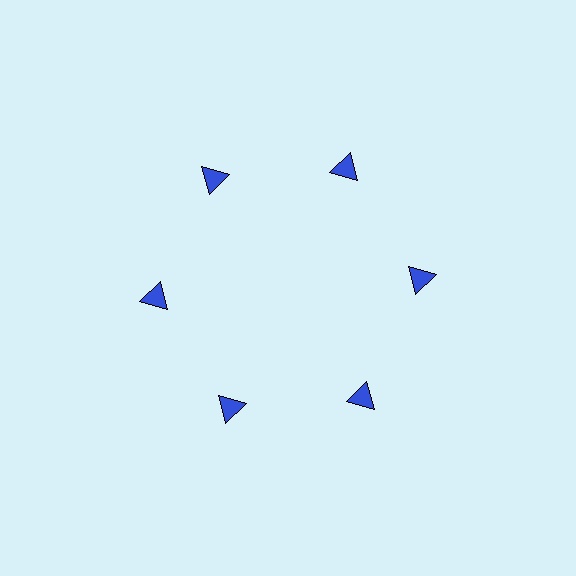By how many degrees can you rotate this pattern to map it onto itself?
The pattern maps onto itself every 60 degrees of rotation.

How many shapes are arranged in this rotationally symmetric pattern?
There are 6 shapes, arranged in 6 groups of 1.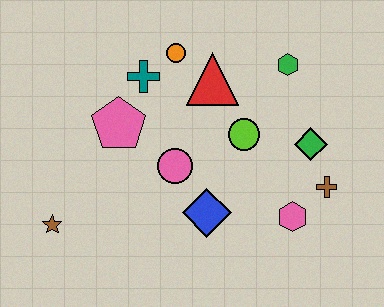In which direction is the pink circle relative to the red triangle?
The pink circle is below the red triangle.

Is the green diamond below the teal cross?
Yes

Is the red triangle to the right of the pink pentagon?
Yes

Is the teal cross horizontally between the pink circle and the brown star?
Yes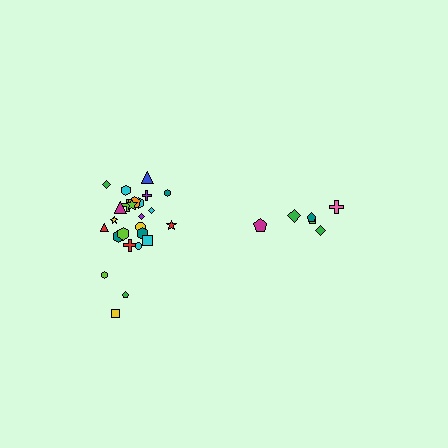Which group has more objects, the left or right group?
The left group.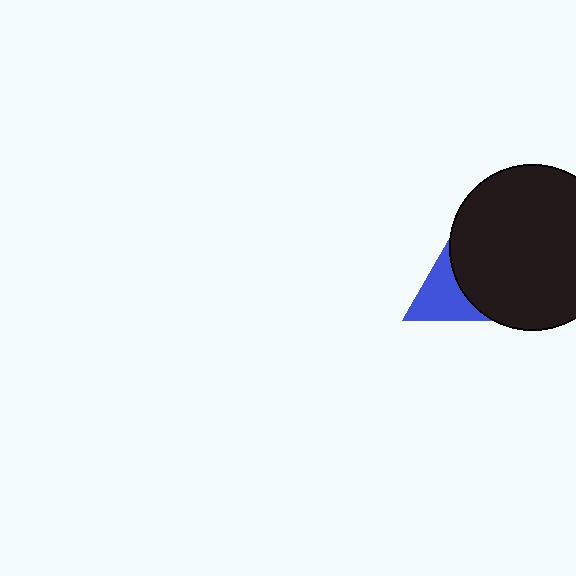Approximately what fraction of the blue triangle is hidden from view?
Roughly 36% of the blue triangle is hidden behind the black circle.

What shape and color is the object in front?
The object in front is a black circle.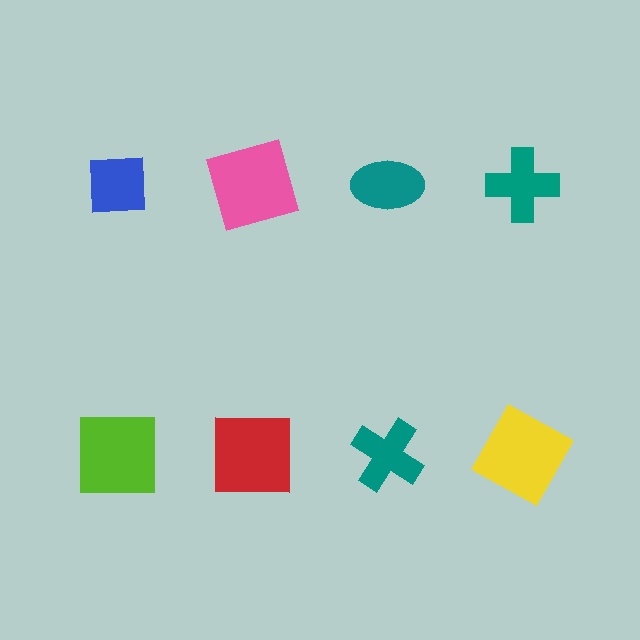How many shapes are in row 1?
4 shapes.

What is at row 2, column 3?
A teal cross.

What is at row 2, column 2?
A red square.